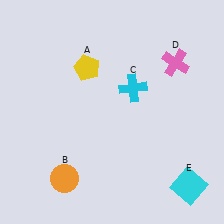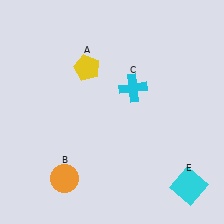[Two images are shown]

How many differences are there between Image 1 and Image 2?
There is 1 difference between the two images.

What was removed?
The pink cross (D) was removed in Image 2.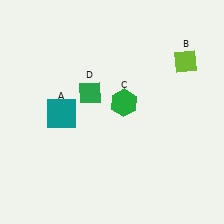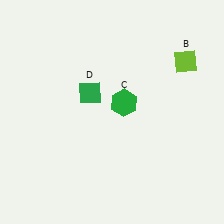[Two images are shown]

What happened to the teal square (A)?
The teal square (A) was removed in Image 2. It was in the bottom-left area of Image 1.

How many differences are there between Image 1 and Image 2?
There is 1 difference between the two images.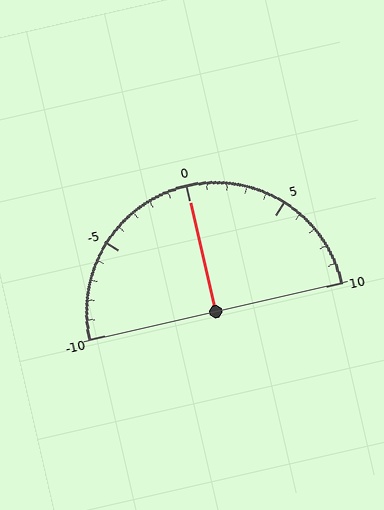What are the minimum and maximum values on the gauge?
The gauge ranges from -10 to 10.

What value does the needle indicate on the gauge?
The needle indicates approximately 0.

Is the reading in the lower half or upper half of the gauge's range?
The reading is in the upper half of the range (-10 to 10).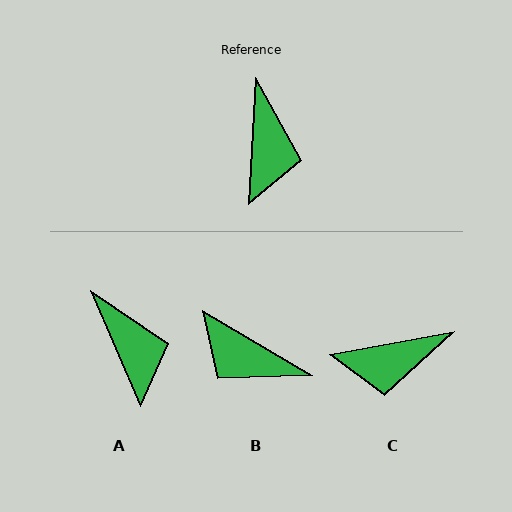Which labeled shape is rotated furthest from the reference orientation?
B, about 117 degrees away.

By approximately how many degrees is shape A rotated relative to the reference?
Approximately 27 degrees counter-clockwise.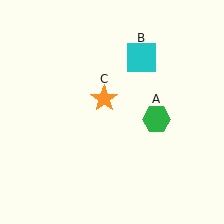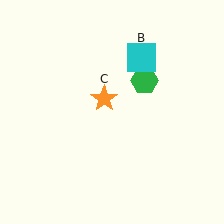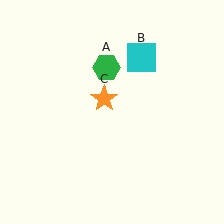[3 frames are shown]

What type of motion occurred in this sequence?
The green hexagon (object A) rotated counterclockwise around the center of the scene.